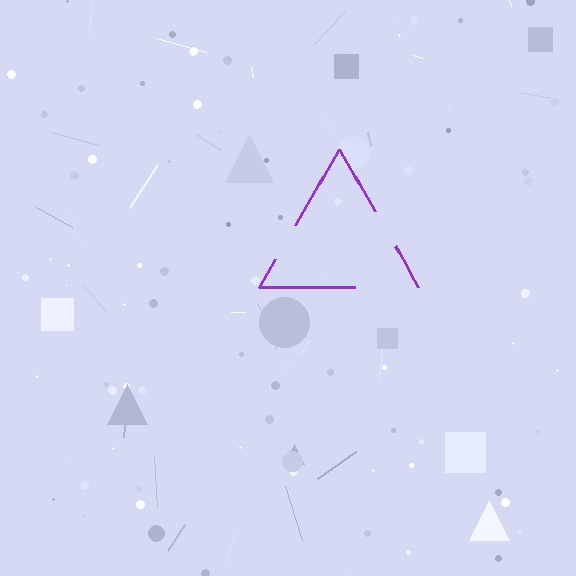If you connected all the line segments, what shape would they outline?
They would outline a triangle.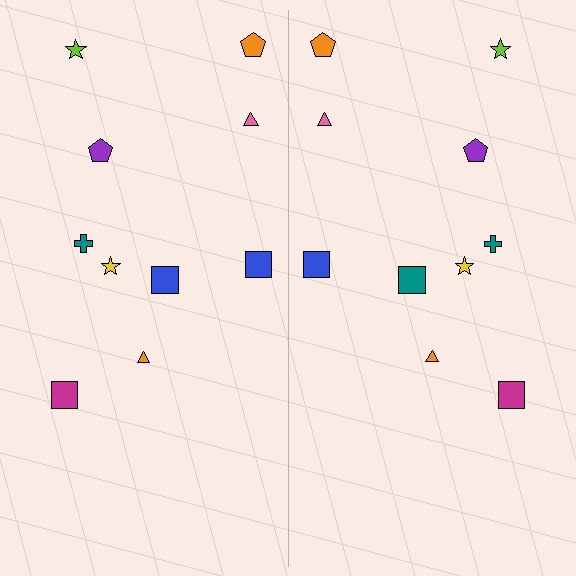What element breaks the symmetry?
The teal square on the right side breaks the symmetry — its mirror counterpart is blue.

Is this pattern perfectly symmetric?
No, the pattern is not perfectly symmetric. The teal square on the right side breaks the symmetry — its mirror counterpart is blue.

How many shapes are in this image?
There are 20 shapes in this image.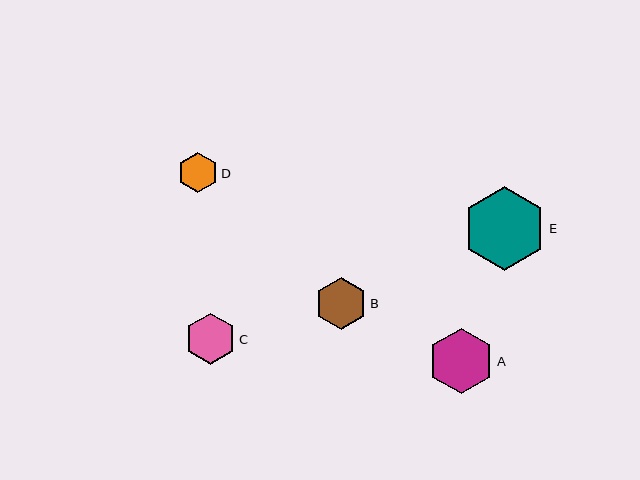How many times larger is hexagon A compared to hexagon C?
Hexagon A is approximately 1.3 times the size of hexagon C.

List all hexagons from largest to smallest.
From largest to smallest: E, A, B, C, D.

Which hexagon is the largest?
Hexagon E is the largest with a size of approximately 83 pixels.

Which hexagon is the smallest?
Hexagon D is the smallest with a size of approximately 40 pixels.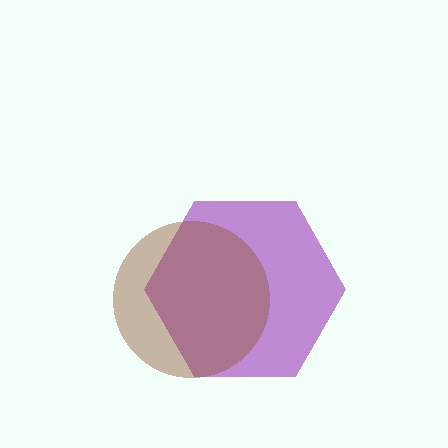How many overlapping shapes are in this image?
There are 2 overlapping shapes in the image.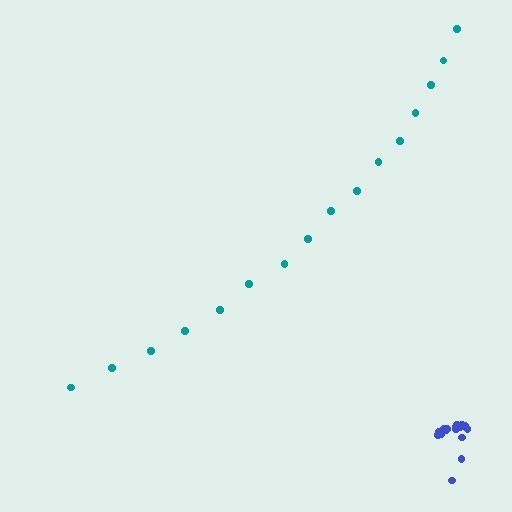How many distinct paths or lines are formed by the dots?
There are 2 distinct paths.